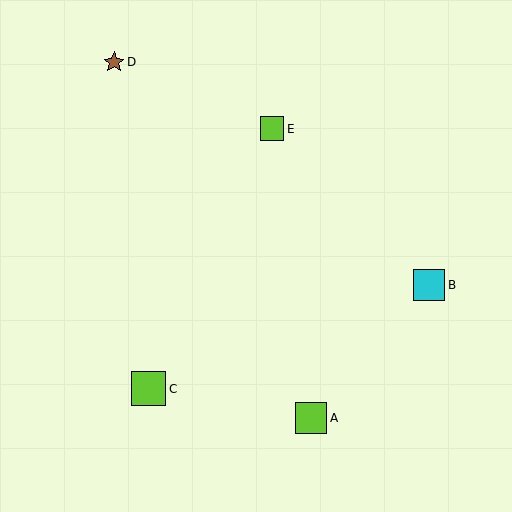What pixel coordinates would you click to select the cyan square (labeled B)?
Click at (429, 285) to select the cyan square B.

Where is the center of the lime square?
The center of the lime square is at (272, 129).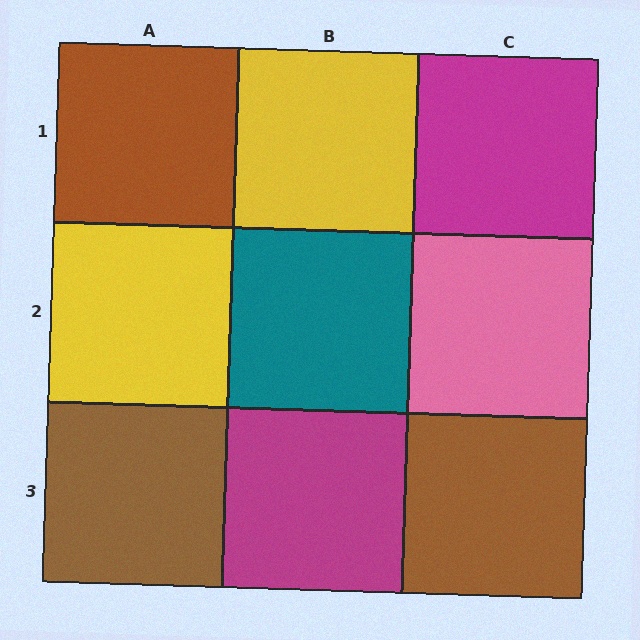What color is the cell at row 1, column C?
Magenta.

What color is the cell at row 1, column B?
Yellow.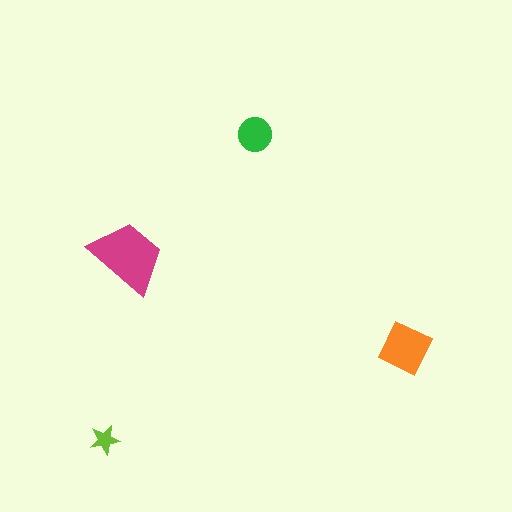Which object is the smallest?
The lime star.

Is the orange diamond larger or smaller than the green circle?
Larger.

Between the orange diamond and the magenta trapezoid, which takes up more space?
The magenta trapezoid.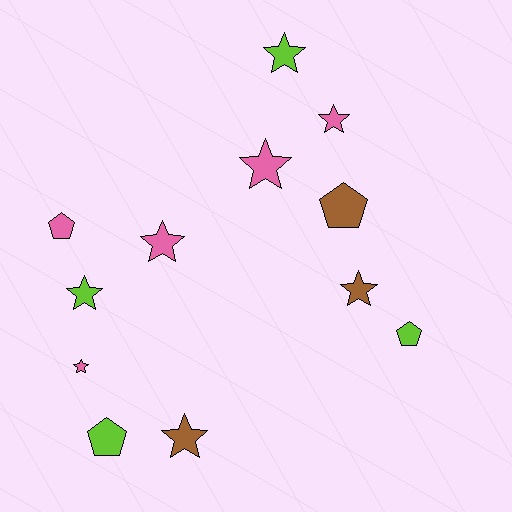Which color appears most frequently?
Pink, with 5 objects.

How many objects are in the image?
There are 12 objects.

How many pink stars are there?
There are 4 pink stars.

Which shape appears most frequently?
Star, with 8 objects.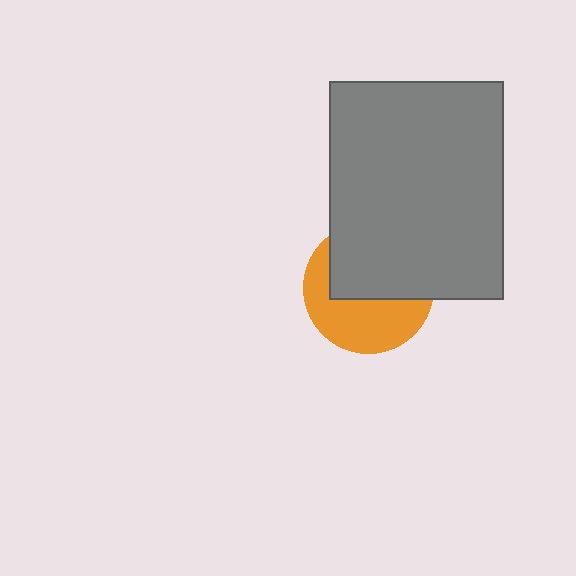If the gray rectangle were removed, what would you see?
You would see the complete orange circle.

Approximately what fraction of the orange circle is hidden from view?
Roughly 52% of the orange circle is hidden behind the gray rectangle.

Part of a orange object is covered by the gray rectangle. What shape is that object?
It is a circle.